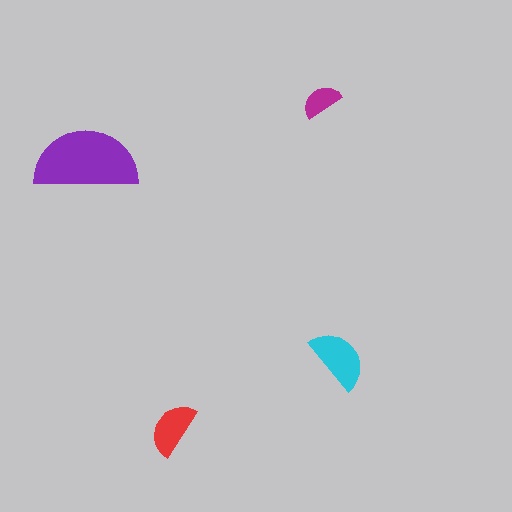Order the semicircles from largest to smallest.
the purple one, the cyan one, the red one, the magenta one.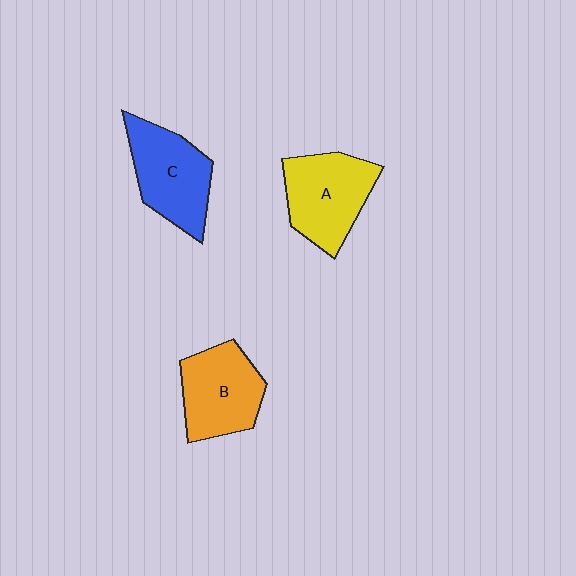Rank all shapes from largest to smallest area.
From largest to smallest: A (yellow), C (blue), B (orange).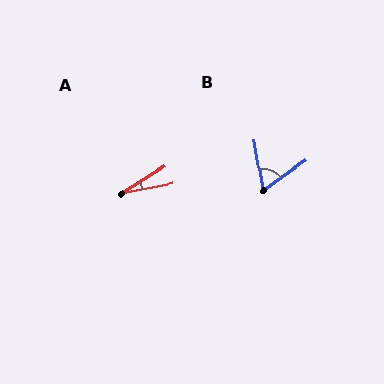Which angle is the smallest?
A, at approximately 22 degrees.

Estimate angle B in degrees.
Approximately 64 degrees.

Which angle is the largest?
B, at approximately 64 degrees.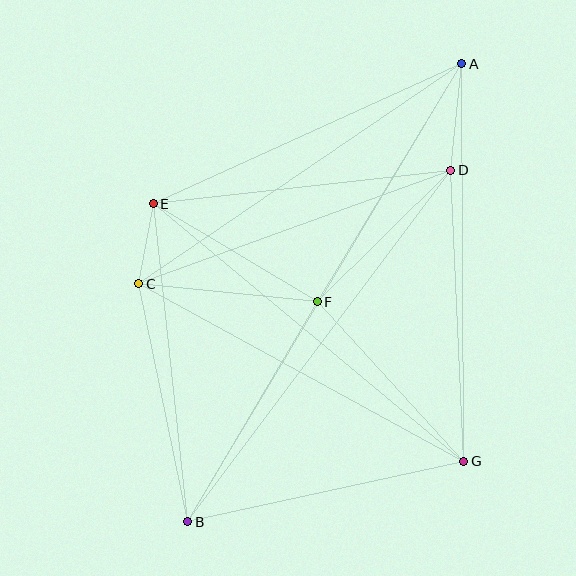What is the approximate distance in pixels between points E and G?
The distance between E and G is approximately 403 pixels.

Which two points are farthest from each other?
Points A and B are farthest from each other.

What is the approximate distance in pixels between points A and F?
The distance between A and F is approximately 278 pixels.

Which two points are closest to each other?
Points C and E are closest to each other.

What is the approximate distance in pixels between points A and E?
The distance between A and E is approximately 339 pixels.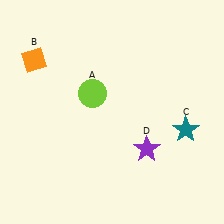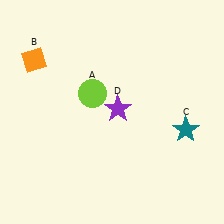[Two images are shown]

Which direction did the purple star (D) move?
The purple star (D) moved up.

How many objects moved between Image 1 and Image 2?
1 object moved between the two images.